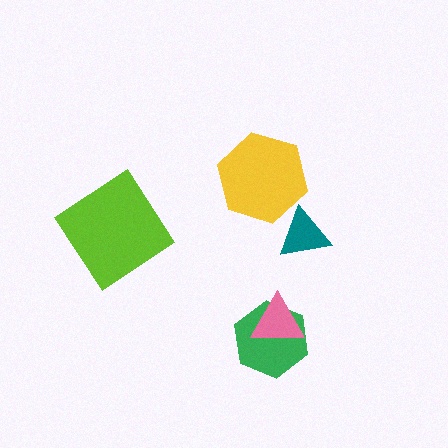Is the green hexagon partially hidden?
Yes, it is partially covered by another shape.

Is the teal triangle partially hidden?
No, no other shape covers it.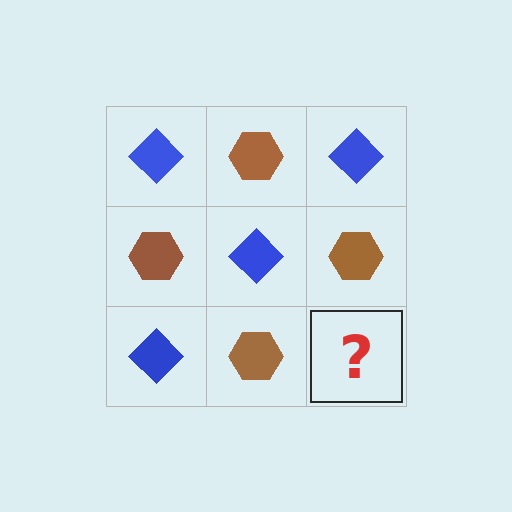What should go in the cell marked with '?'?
The missing cell should contain a blue diamond.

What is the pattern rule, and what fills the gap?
The rule is that it alternates blue diamond and brown hexagon in a checkerboard pattern. The gap should be filled with a blue diamond.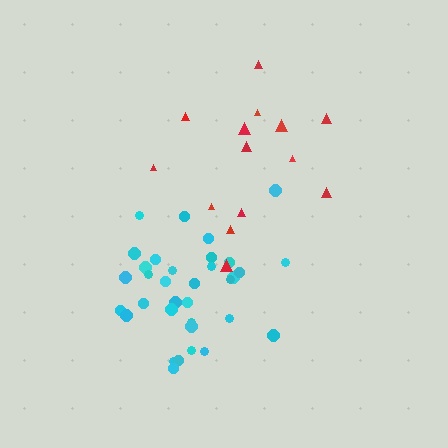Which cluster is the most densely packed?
Cyan.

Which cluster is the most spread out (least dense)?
Red.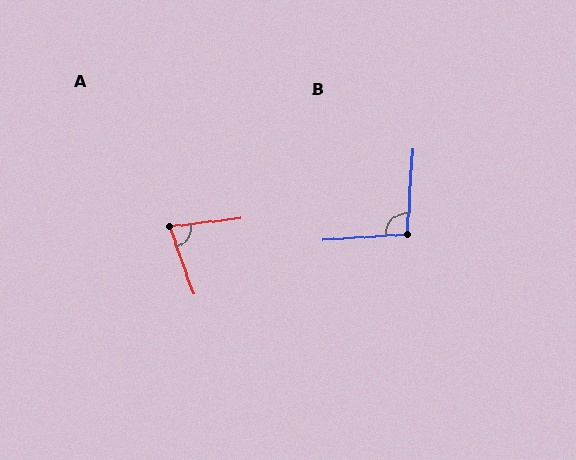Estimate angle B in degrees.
Approximately 97 degrees.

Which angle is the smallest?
A, at approximately 77 degrees.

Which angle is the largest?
B, at approximately 97 degrees.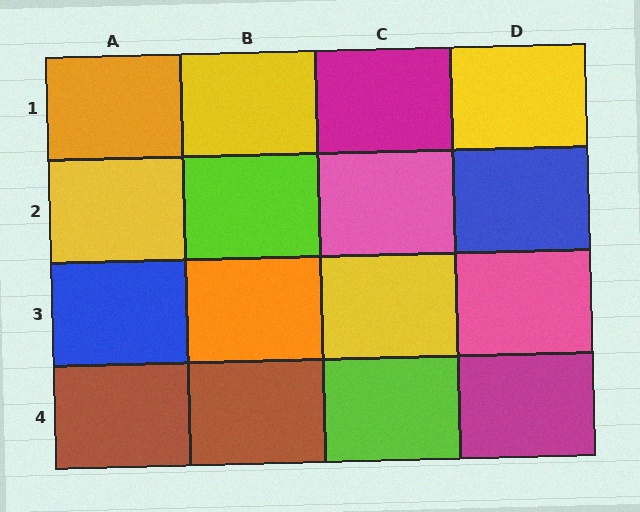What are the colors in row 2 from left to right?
Yellow, lime, pink, blue.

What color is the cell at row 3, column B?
Orange.